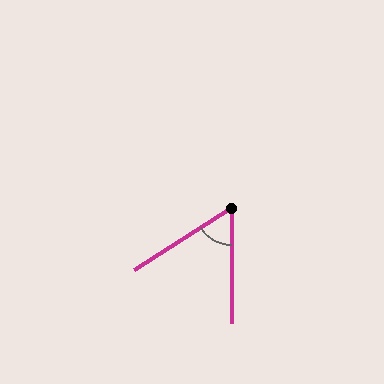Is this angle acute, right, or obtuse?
It is acute.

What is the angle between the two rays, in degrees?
Approximately 57 degrees.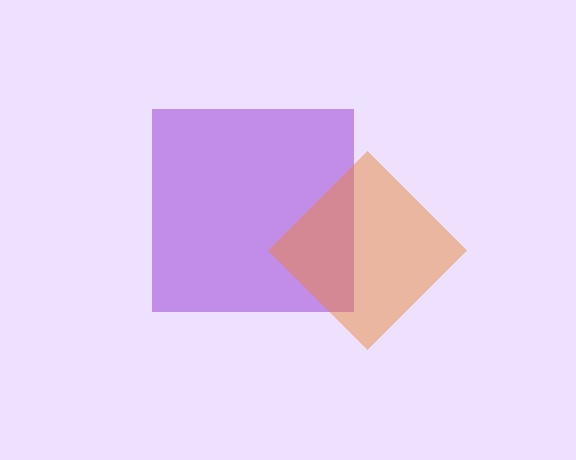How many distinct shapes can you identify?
There are 2 distinct shapes: a purple square, an orange diamond.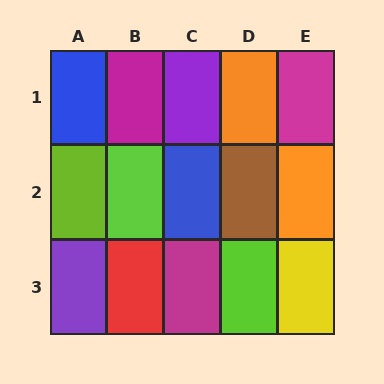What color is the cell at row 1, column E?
Magenta.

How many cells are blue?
2 cells are blue.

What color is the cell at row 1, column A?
Blue.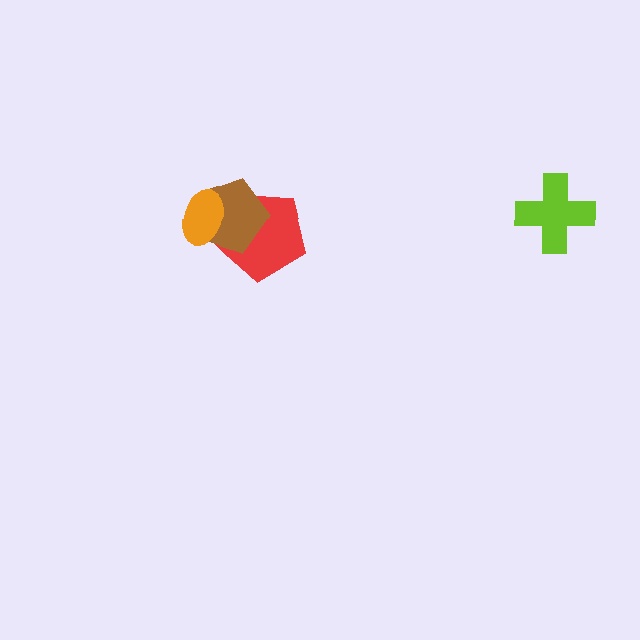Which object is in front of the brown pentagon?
The orange ellipse is in front of the brown pentagon.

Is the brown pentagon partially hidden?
Yes, it is partially covered by another shape.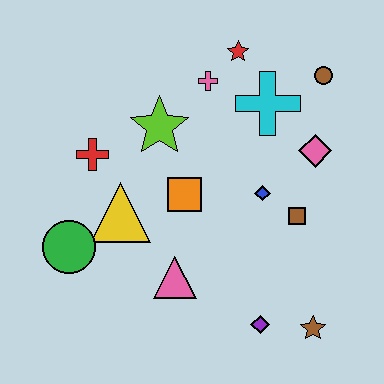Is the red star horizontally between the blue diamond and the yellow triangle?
Yes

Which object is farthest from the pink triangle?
The brown circle is farthest from the pink triangle.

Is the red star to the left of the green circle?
No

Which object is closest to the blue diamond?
The brown square is closest to the blue diamond.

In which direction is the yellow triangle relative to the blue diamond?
The yellow triangle is to the left of the blue diamond.